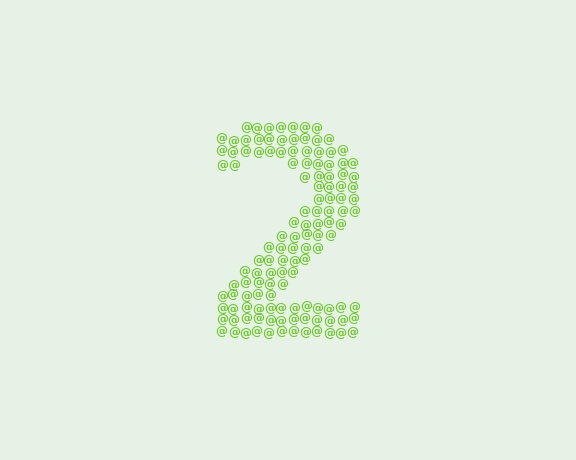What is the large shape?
The large shape is the digit 2.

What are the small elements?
The small elements are at signs.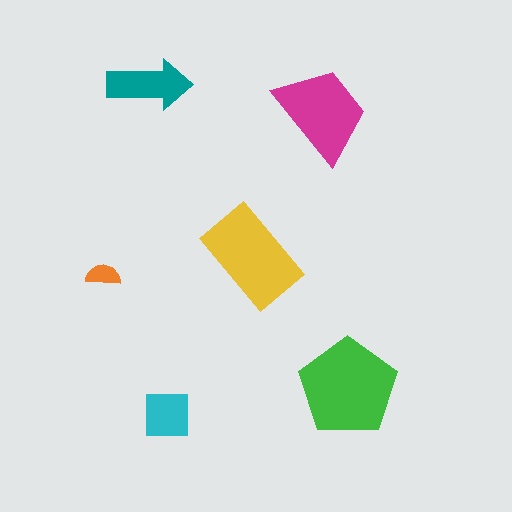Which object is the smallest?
The orange semicircle.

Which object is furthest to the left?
The orange semicircle is leftmost.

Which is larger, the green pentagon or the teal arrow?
The green pentagon.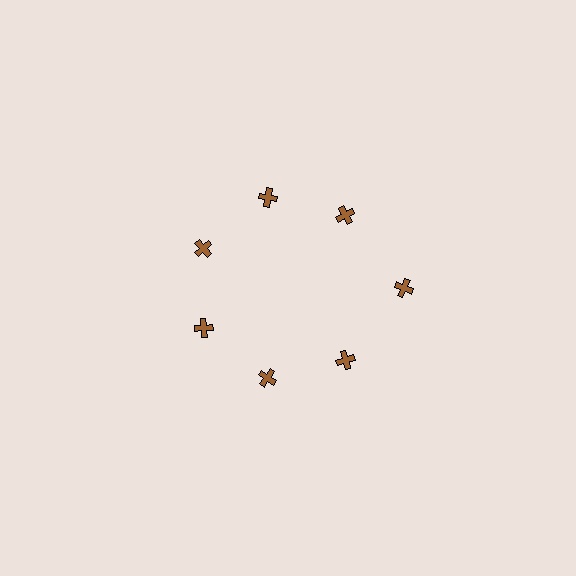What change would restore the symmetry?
The symmetry would be restored by moving it inward, back onto the ring so that all 7 crosses sit at equal angles and equal distance from the center.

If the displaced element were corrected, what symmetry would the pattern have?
It would have 7-fold rotational symmetry — the pattern would map onto itself every 51 degrees.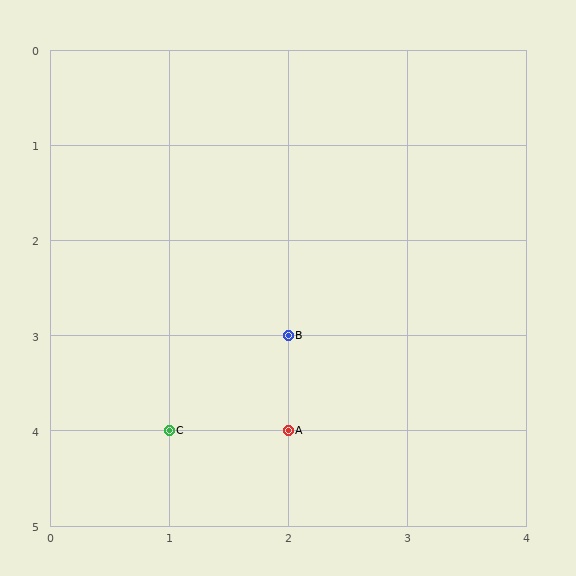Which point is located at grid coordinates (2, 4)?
Point A is at (2, 4).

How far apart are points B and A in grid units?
Points B and A are 1 row apart.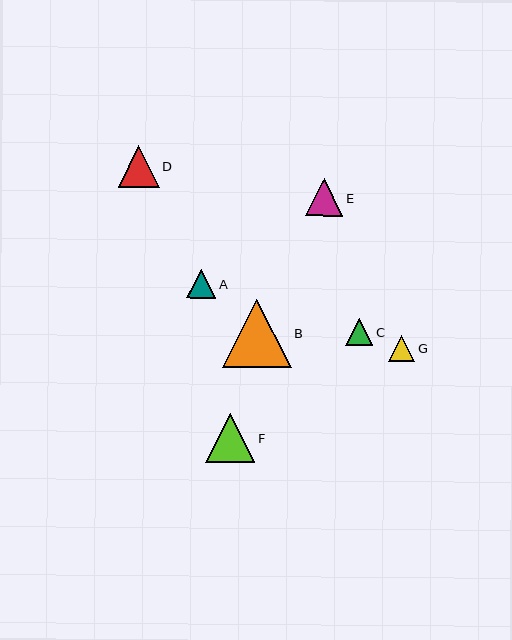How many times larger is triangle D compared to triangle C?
Triangle D is approximately 1.5 times the size of triangle C.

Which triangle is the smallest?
Triangle G is the smallest with a size of approximately 27 pixels.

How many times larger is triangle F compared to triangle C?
Triangle F is approximately 1.8 times the size of triangle C.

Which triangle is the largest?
Triangle B is the largest with a size of approximately 68 pixels.